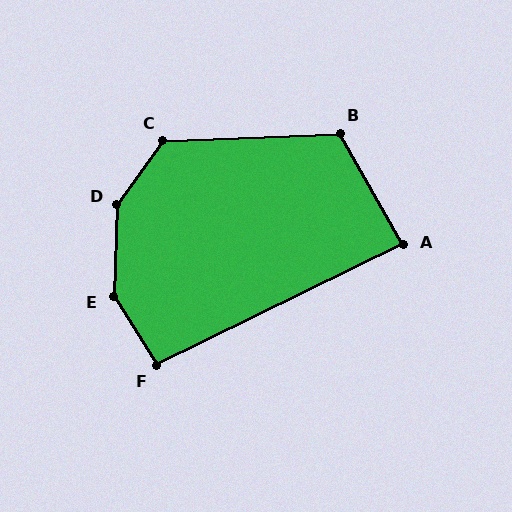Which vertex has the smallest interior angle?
A, at approximately 86 degrees.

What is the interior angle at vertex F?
Approximately 96 degrees (obtuse).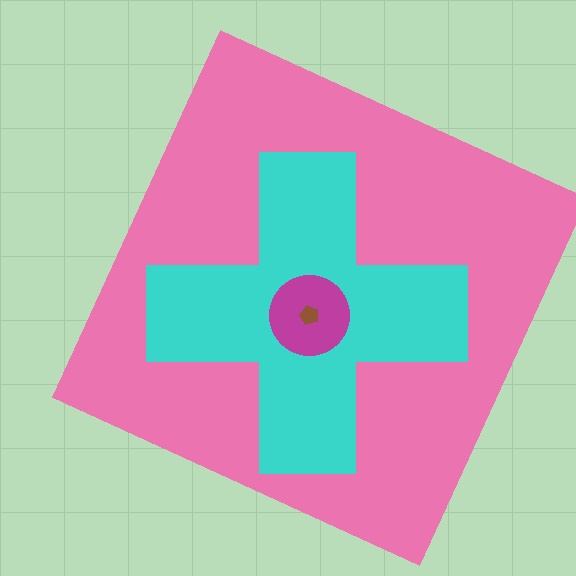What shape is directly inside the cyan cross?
The magenta circle.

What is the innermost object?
The brown pentagon.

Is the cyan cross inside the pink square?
Yes.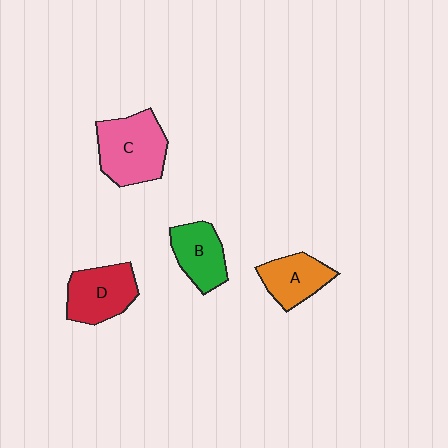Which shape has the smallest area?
Shape A (orange).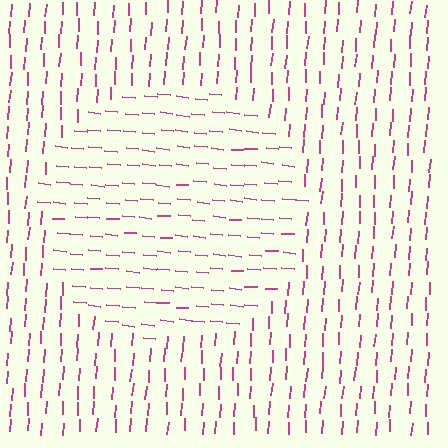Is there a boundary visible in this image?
Yes, there is a texture boundary formed by a change in line orientation.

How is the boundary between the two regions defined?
The boundary is defined purely by a change in line orientation (approximately 88 degrees difference). All lines are the same color and thickness.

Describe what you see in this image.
The image is filled with small magenta line segments. A circle region in the image has lines oriented differently from the surrounding lines, creating a visible texture boundary.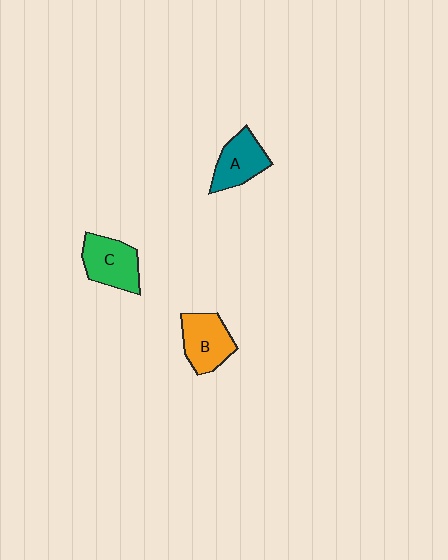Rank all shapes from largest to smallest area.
From largest to smallest: C (green), B (orange), A (teal).